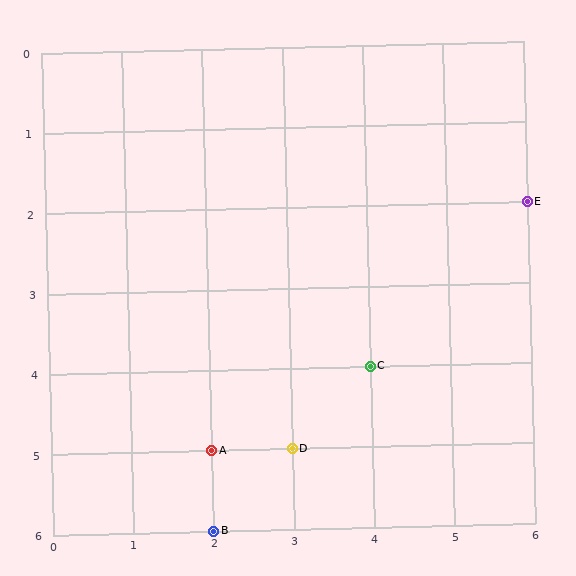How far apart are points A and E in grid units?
Points A and E are 4 columns and 3 rows apart (about 5.0 grid units diagonally).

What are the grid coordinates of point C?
Point C is at grid coordinates (4, 4).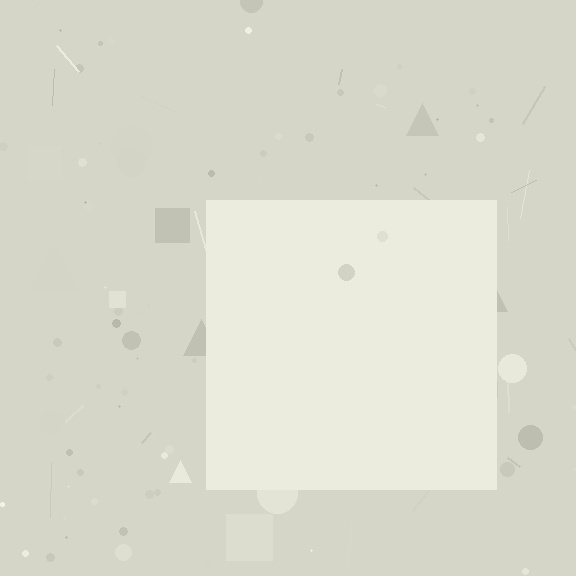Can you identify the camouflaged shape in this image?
The camouflaged shape is a square.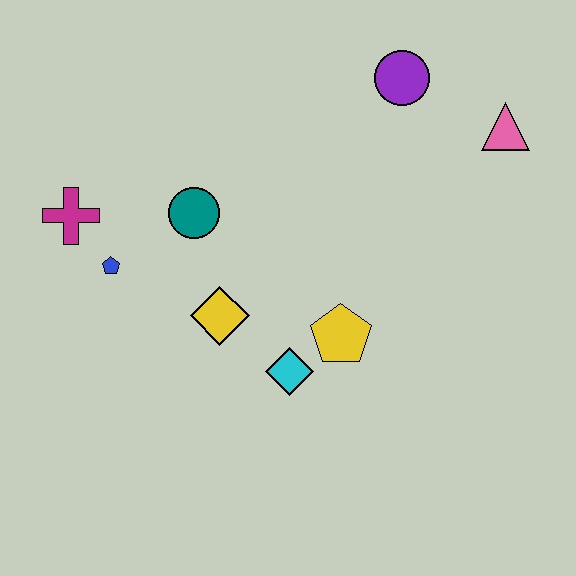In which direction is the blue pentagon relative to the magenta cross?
The blue pentagon is below the magenta cross.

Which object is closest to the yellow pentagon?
The cyan diamond is closest to the yellow pentagon.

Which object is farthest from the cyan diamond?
The pink triangle is farthest from the cyan diamond.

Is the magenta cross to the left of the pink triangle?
Yes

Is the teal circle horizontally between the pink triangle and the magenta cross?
Yes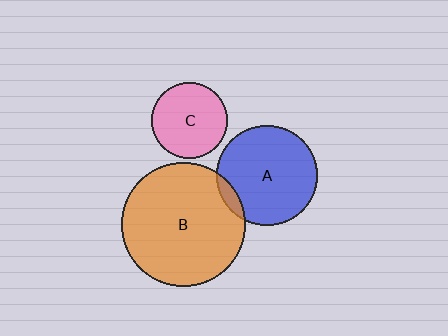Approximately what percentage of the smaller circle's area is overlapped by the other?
Approximately 5%.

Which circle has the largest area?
Circle B (orange).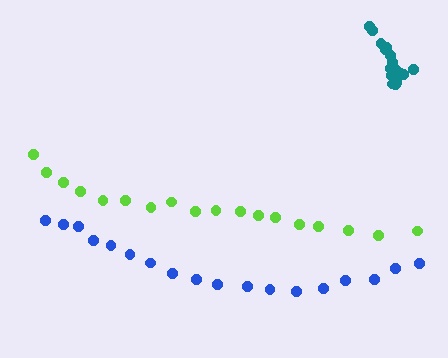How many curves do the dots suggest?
There are 3 distinct paths.